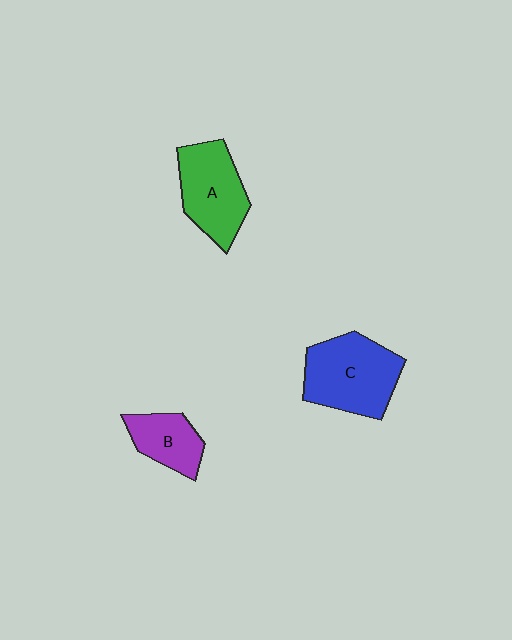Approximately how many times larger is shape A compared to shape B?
Approximately 1.5 times.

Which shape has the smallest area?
Shape B (purple).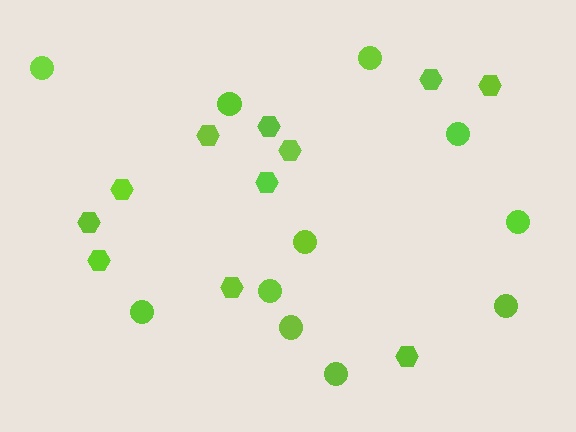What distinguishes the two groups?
There are 2 groups: one group of hexagons (11) and one group of circles (11).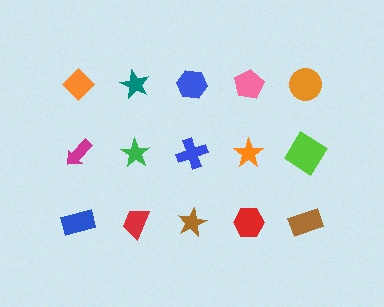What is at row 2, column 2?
A green star.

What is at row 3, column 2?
A red trapezoid.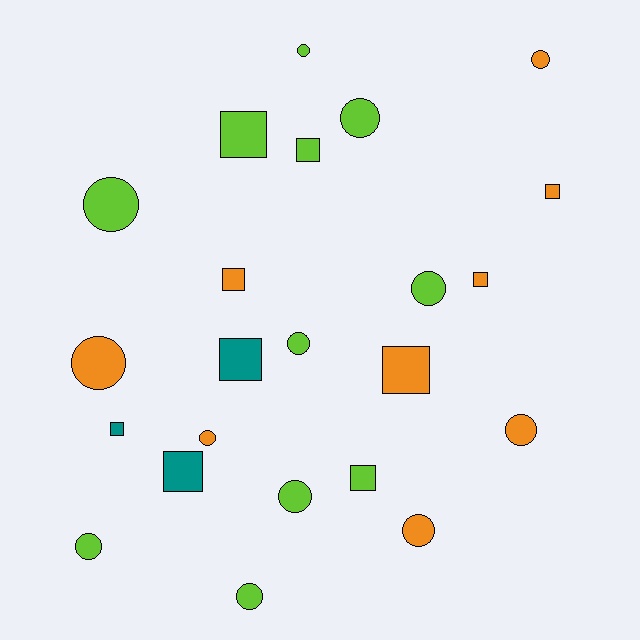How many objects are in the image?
There are 23 objects.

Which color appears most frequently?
Lime, with 11 objects.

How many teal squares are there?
There are 3 teal squares.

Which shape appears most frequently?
Circle, with 13 objects.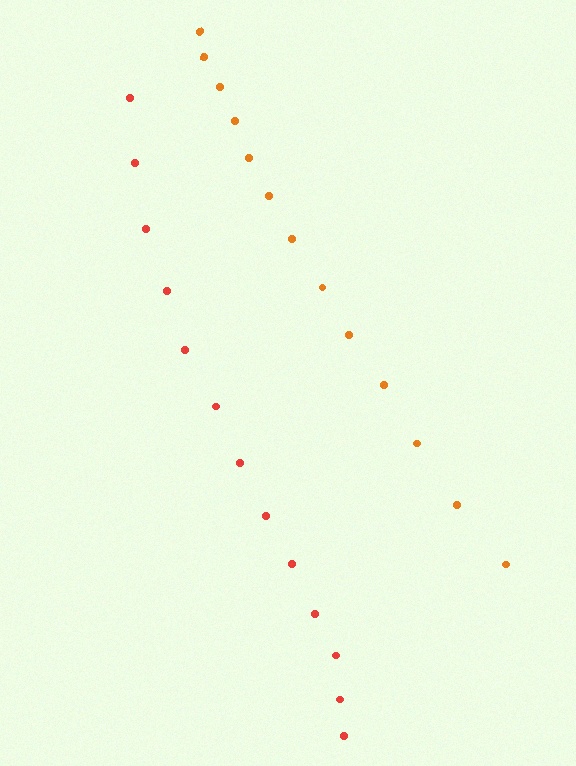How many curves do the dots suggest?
There are 2 distinct paths.